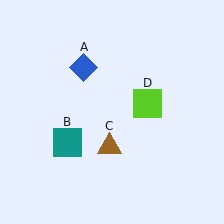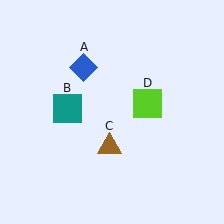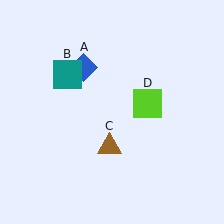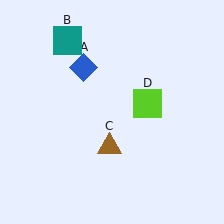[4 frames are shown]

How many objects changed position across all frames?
1 object changed position: teal square (object B).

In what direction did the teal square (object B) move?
The teal square (object B) moved up.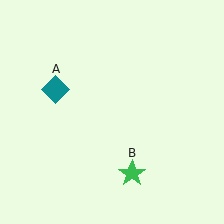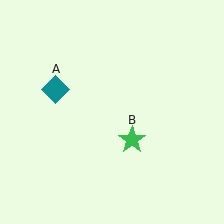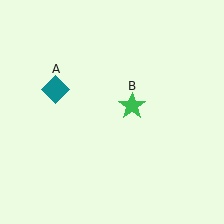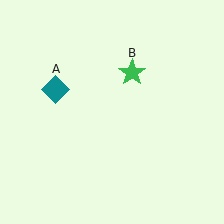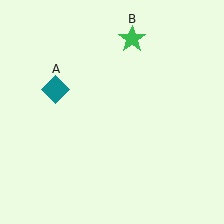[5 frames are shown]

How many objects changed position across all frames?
1 object changed position: green star (object B).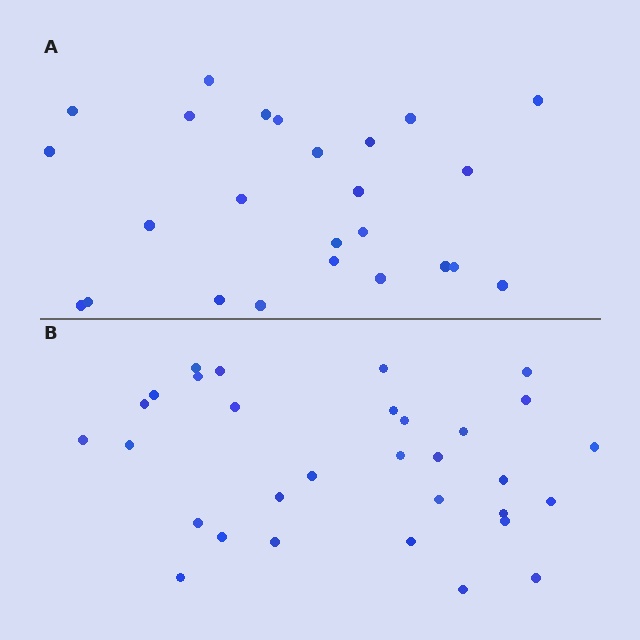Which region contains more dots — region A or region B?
Region B (the bottom region) has more dots.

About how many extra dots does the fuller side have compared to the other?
Region B has about 6 more dots than region A.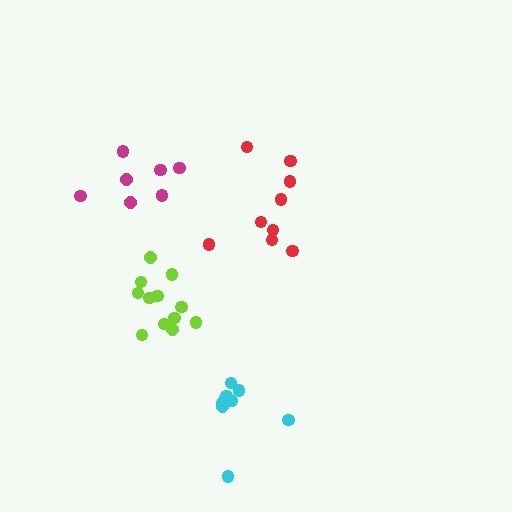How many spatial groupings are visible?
There are 4 spatial groupings.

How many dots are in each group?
Group 1: 12 dots, Group 2: 9 dots, Group 3: 7 dots, Group 4: 9 dots (37 total).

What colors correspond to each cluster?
The clusters are colored: lime, red, magenta, cyan.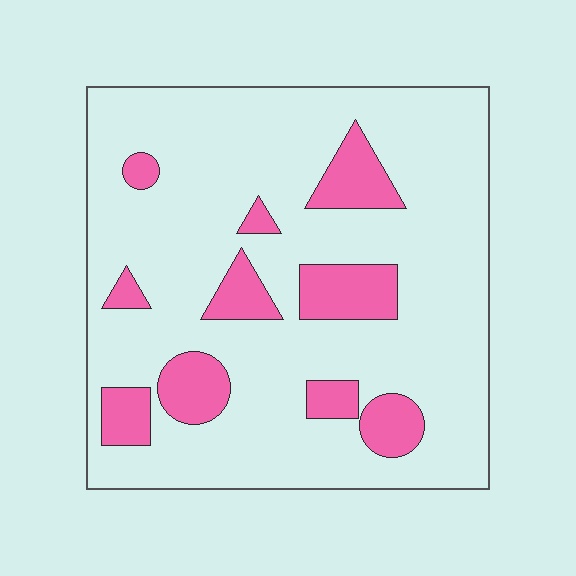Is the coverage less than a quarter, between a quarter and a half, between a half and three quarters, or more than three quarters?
Less than a quarter.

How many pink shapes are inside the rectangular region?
10.